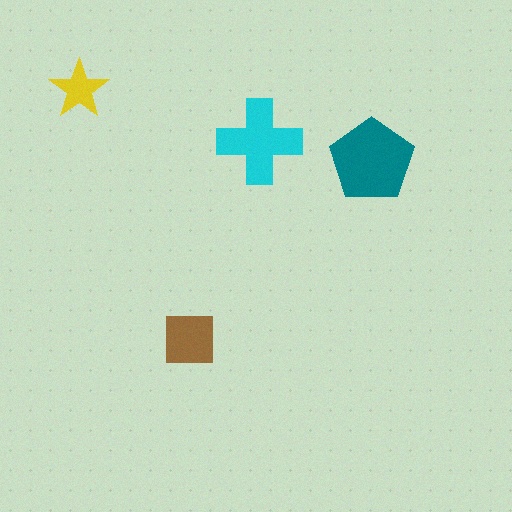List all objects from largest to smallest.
The teal pentagon, the cyan cross, the brown square, the yellow star.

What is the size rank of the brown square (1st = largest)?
3rd.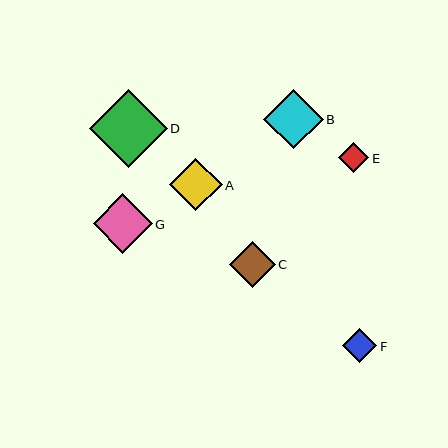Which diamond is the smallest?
Diamond E is the smallest with a size of approximately 30 pixels.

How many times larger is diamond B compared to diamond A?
Diamond B is approximately 1.1 times the size of diamond A.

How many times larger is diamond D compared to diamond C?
Diamond D is approximately 1.7 times the size of diamond C.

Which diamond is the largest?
Diamond D is the largest with a size of approximately 78 pixels.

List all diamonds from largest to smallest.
From largest to smallest: D, B, G, A, C, F, E.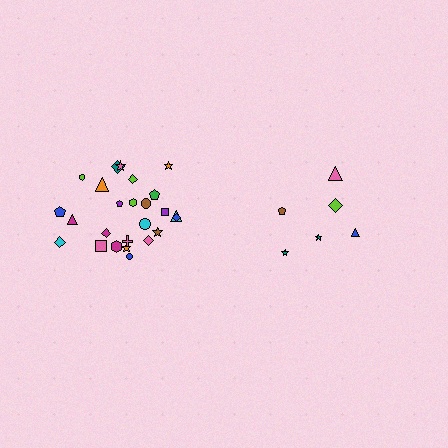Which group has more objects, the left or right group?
The left group.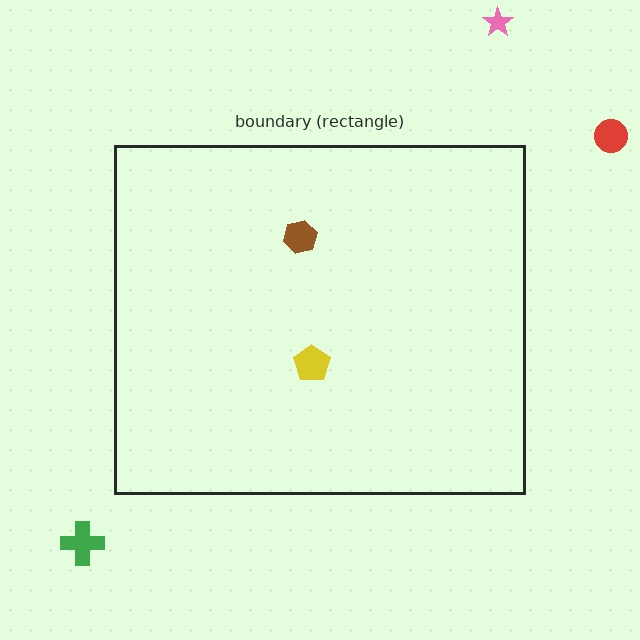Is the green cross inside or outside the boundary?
Outside.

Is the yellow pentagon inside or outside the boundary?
Inside.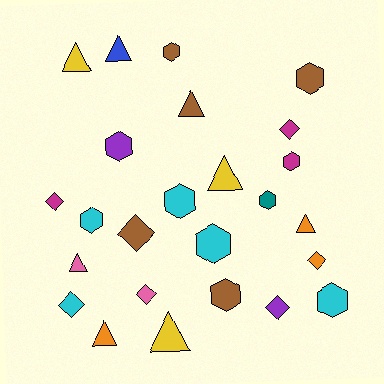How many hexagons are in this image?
There are 10 hexagons.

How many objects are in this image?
There are 25 objects.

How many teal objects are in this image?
There is 1 teal object.